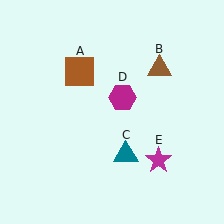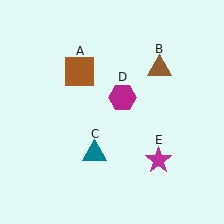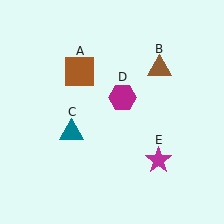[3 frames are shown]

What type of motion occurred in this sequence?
The teal triangle (object C) rotated clockwise around the center of the scene.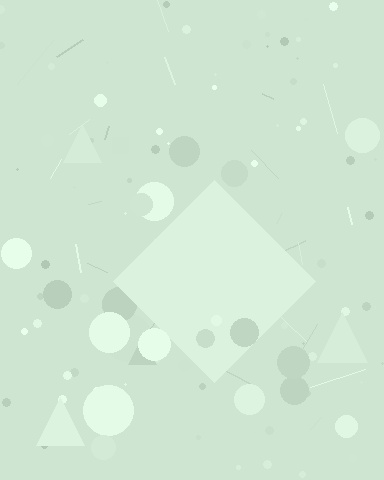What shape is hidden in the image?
A diamond is hidden in the image.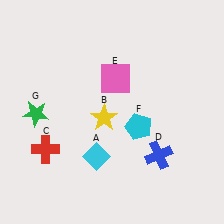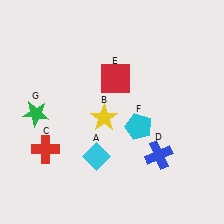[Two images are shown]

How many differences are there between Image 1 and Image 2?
There is 1 difference between the two images.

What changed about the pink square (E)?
In Image 1, E is pink. In Image 2, it changed to red.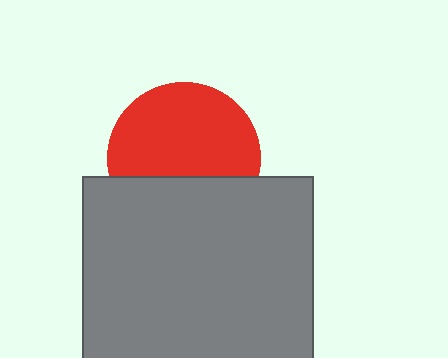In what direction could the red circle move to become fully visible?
The red circle could move up. That would shift it out from behind the gray square entirely.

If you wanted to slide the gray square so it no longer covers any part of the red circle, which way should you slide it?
Slide it down — that is the most direct way to separate the two shapes.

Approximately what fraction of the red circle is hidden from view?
Roughly 36% of the red circle is hidden behind the gray square.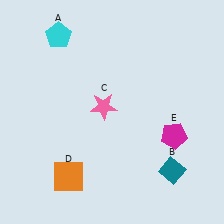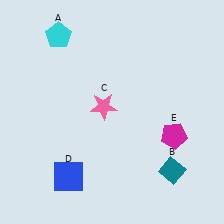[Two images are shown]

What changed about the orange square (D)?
In Image 1, D is orange. In Image 2, it changed to blue.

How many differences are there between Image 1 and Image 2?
There is 1 difference between the two images.